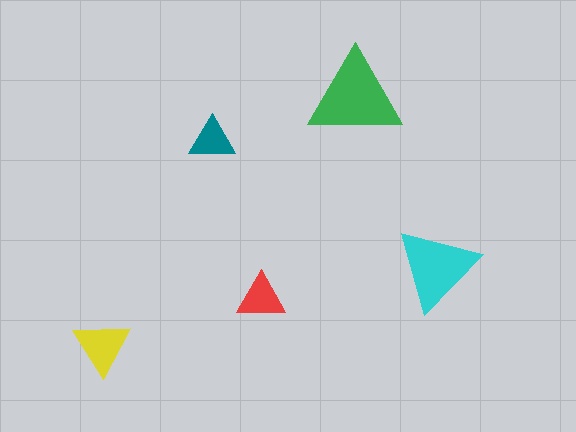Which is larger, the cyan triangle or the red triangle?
The cyan one.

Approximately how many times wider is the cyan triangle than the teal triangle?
About 2 times wider.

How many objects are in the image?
There are 5 objects in the image.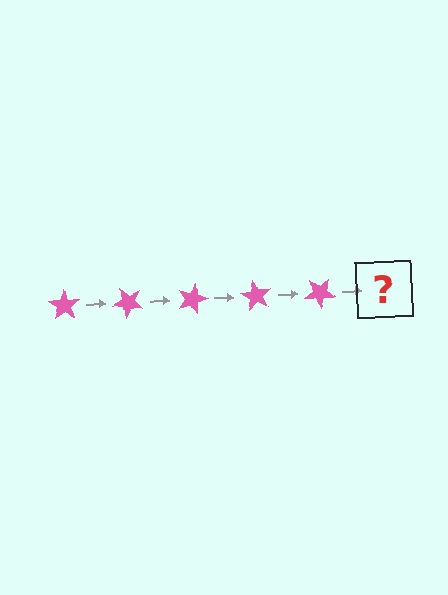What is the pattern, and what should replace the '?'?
The pattern is that the star rotates 45 degrees each step. The '?' should be a pink star rotated 225 degrees.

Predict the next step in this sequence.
The next step is a pink star rotated 225 degrees.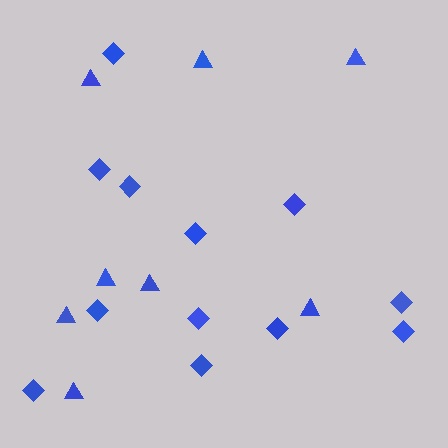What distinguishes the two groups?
There are 2 groups: one group of triangles (8) and one group of diamonds (12).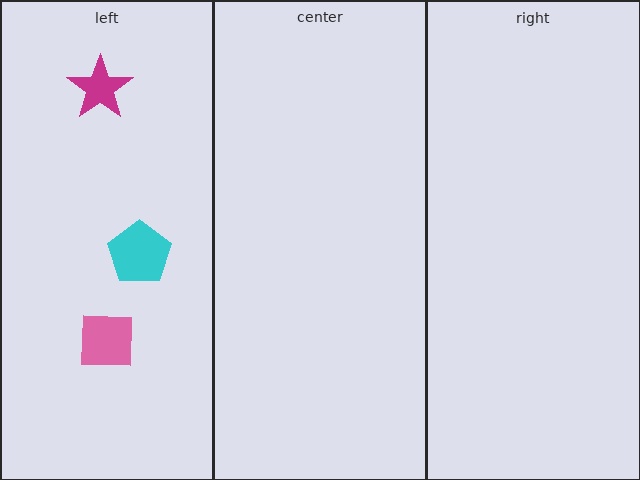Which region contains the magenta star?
The left region.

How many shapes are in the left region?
3.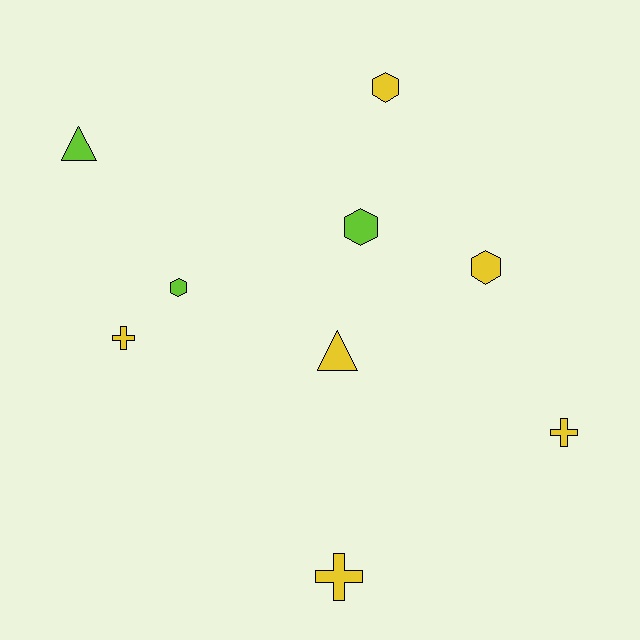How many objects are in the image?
There are 9 objects.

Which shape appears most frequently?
Hexagon, with 4 objects.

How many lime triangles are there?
There is 1 lime triangle.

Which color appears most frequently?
Yellow, with 6 objects.